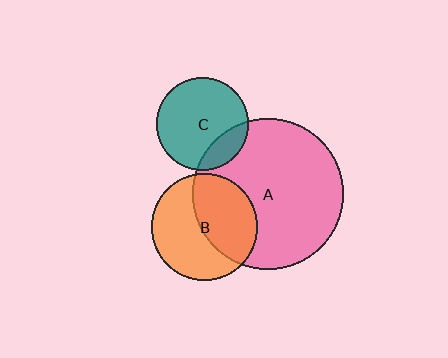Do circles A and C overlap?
Yes.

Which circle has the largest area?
Circle A (pink).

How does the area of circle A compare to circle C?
Approximately 2.7 times.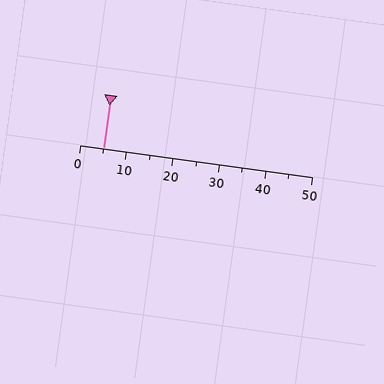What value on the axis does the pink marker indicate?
The marker indicates approximately 5.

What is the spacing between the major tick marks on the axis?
The major ticks are spaced 10 apart.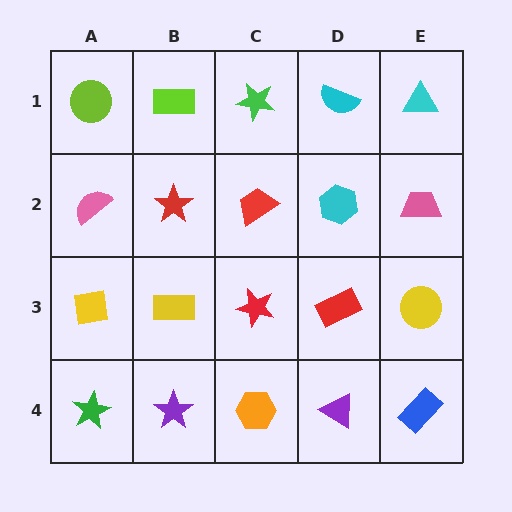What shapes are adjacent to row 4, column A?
A yellow square (row 3, column A), a purple star (row 4, column B).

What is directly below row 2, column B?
A yellow rectangle.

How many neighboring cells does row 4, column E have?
2.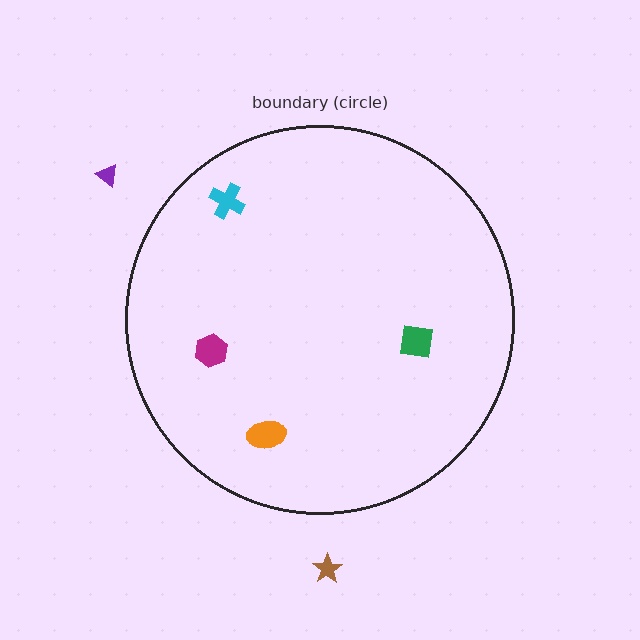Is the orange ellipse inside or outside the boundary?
Inside.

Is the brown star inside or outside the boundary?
Outside.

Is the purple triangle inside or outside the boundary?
Outside.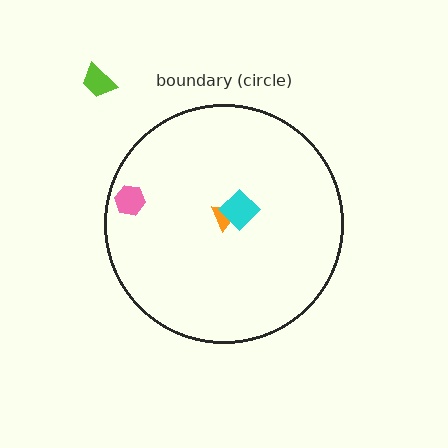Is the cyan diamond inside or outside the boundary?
Inside.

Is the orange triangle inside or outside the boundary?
Inside.